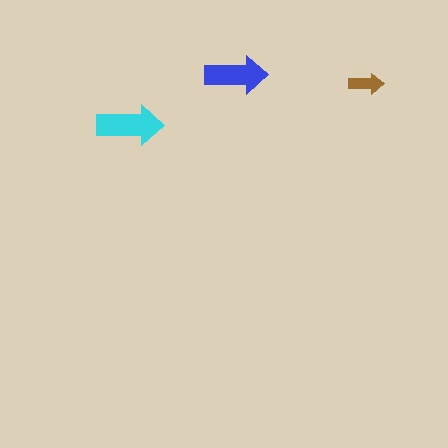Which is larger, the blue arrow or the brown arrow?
The blue one.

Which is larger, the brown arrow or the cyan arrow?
The cyan one.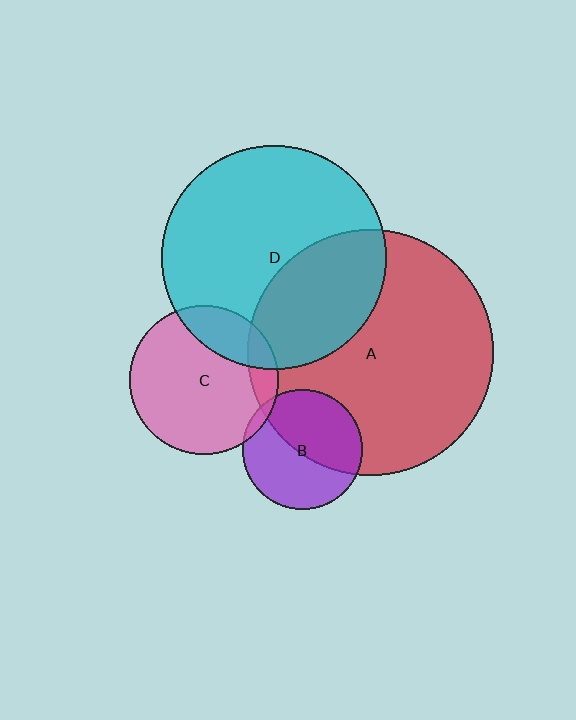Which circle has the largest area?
Circle A (red).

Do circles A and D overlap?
Yes.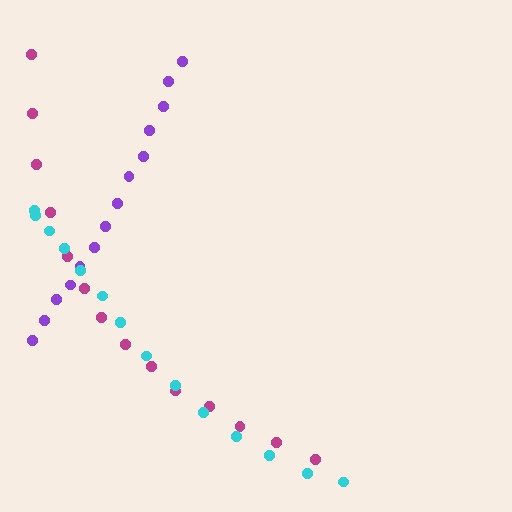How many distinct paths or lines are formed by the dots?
There are 3 distinct paths.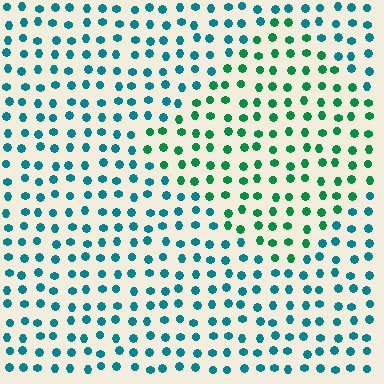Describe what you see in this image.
The image is filled with small teal elements in a uniform arrangement. A diamond-shaped region is visible where the elements are tinted to a slightly different hue, forming a subtle color boundary.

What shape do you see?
I see a diamond.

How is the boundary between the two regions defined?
The boundary is defined purely by a slight shift in hue (about 37 degrees). Spacing, size, and orientation are identical on both sides.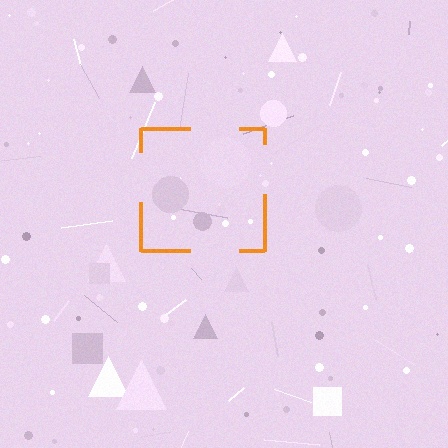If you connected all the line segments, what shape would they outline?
They would outline a square.